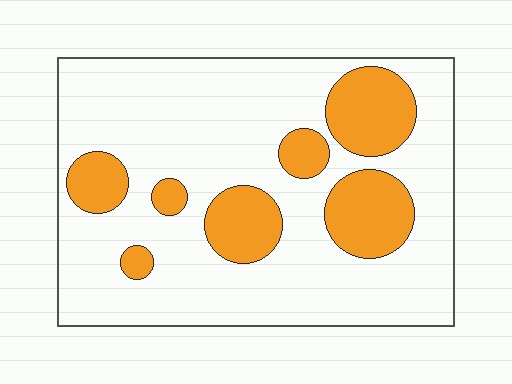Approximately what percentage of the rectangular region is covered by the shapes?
Approximately 25%.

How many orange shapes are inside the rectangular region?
7.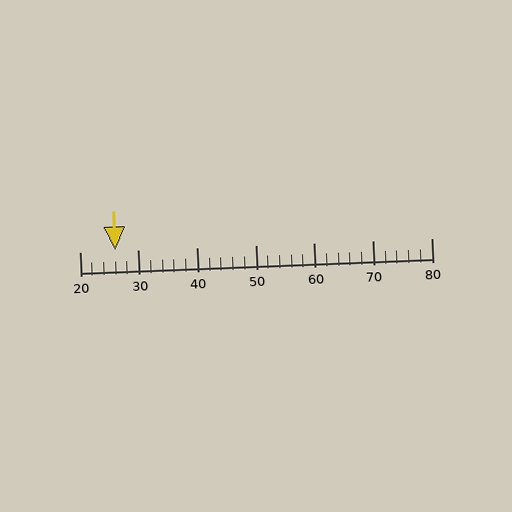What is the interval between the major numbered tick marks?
The major tick marks are spaced 10 units apart.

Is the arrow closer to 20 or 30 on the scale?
The arrow is closer to 30.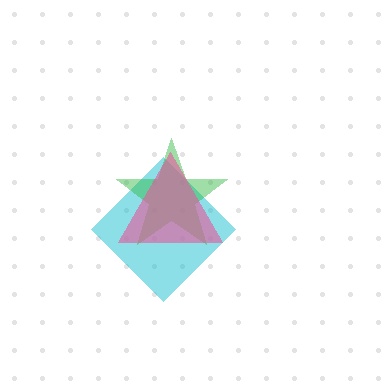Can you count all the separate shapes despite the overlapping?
Yes, there are 3 separate shapes.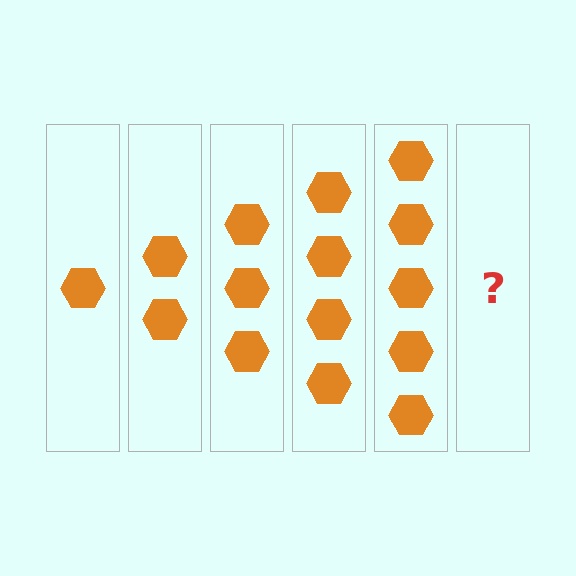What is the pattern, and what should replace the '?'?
The pattern is that each step adds one more hexagon. The '?' should be 6 hexagons.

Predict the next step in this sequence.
The next step is 6 hexagons.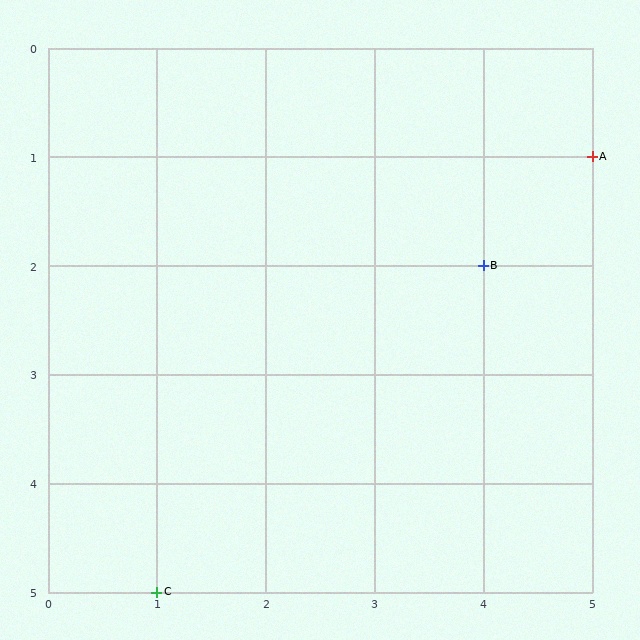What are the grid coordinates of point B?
Point B is at grid coordinates (4, 2).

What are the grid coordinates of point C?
Point C is at grid coordinates (1, 5).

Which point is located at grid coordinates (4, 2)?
Point B is at (4, 2).